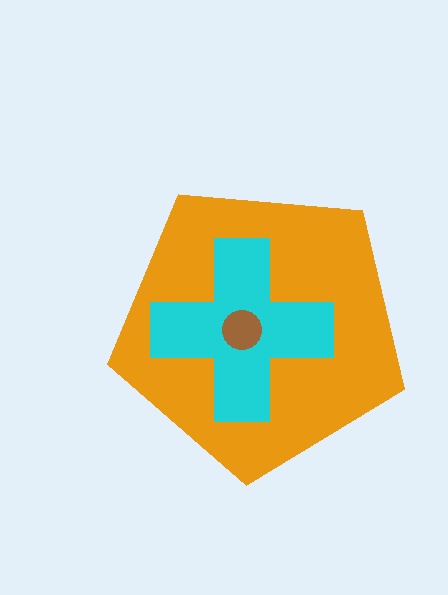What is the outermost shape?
The orange pentagon.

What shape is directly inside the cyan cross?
The brown circle.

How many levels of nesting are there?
3.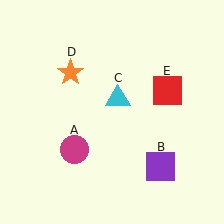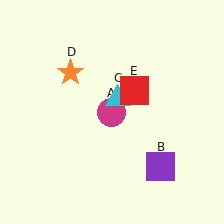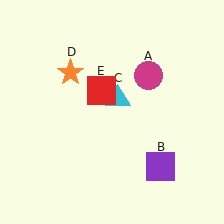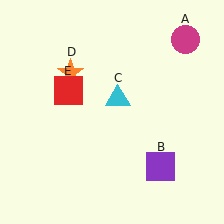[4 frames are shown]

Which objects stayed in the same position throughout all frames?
Purple square (object B) and cyan triangle (object C) and orange star (object D) remained stationary.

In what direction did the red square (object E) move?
The red square (object E) moved left.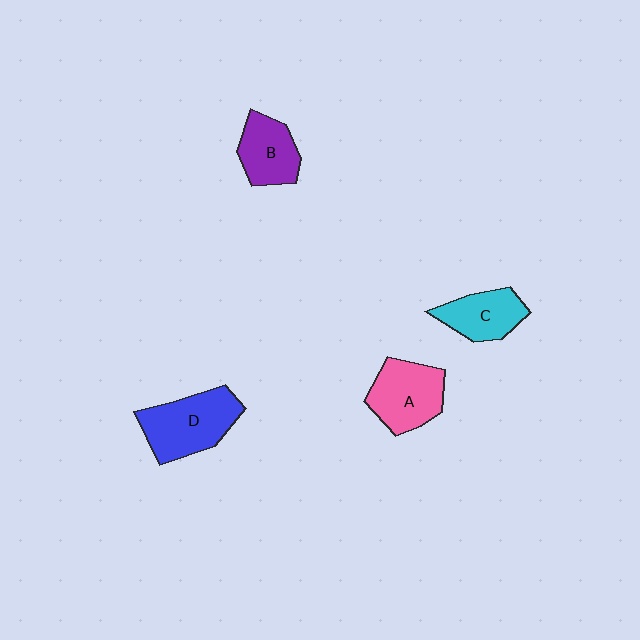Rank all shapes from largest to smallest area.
From largest to smallest: D (blue), A (pink), B (purple), C (cyan).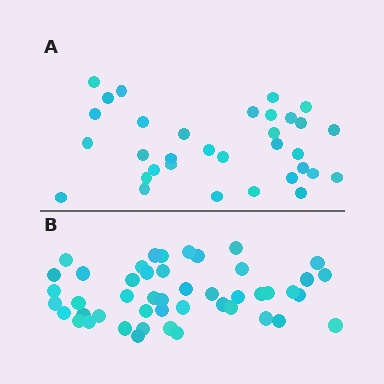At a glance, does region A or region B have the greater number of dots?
Region B (the bottom region) has more dots.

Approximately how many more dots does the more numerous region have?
Region B has approximately 15 more dots than region A.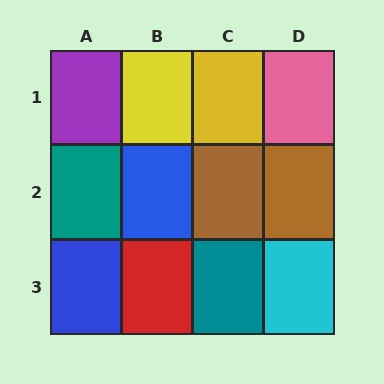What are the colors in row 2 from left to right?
Teal, blue, brown, brown.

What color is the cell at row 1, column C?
Yellow.